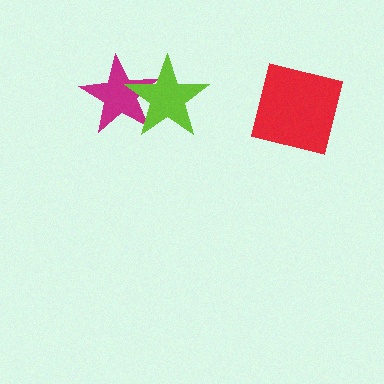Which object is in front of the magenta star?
The lime star is in front of the magenta star.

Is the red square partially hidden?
No, no other shape covers it.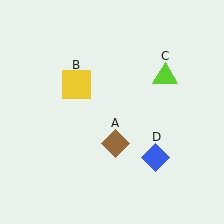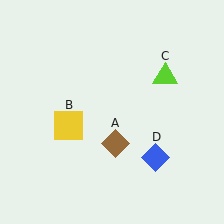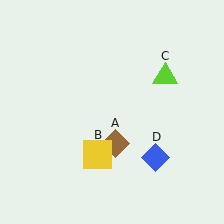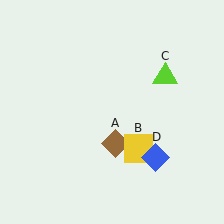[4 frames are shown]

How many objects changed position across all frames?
1 object changed position: yellow square (object B).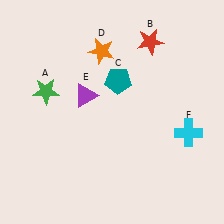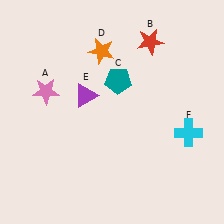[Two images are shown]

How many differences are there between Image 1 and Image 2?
There is 1 difference between the two images.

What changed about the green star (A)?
In Image 1, A is green. In Image 2, it changed to pink.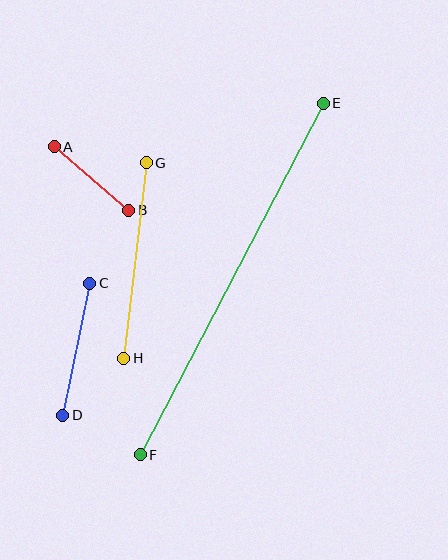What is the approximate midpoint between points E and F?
The midpoint is at approximately (232, 279) pixels.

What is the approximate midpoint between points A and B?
The midpoint is at approximately (92, 179) pixels.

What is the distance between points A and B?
The distance is approximately 98 pixels.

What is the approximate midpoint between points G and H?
The midpoint is at approximately (135, 261) pixels.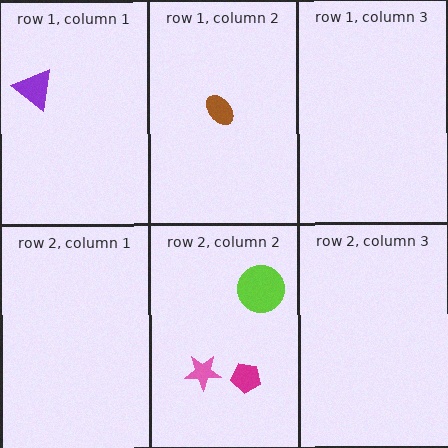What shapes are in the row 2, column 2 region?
The pink star, the lime circle, the magenta pentagon.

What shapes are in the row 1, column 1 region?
The purple triangle.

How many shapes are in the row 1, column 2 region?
1.